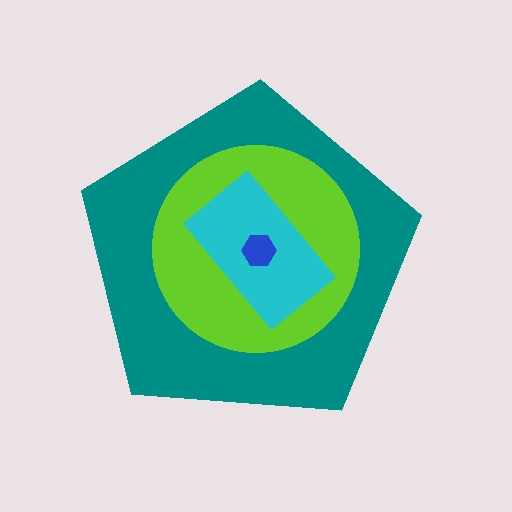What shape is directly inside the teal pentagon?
The lime circle.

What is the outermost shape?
The teal pentagon.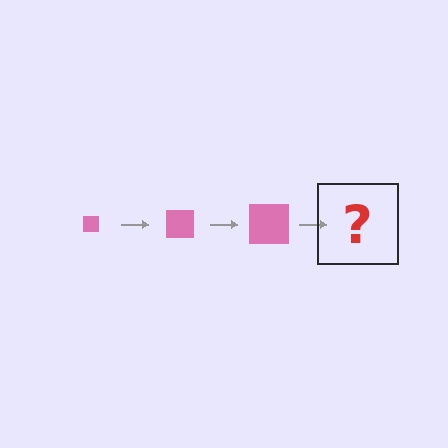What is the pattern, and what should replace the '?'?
The pattern is that the square gets progressively larger each step. The '?' should be a pink square, larger than the previous one.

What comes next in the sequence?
The next element should be a pink square, larger than the previous one.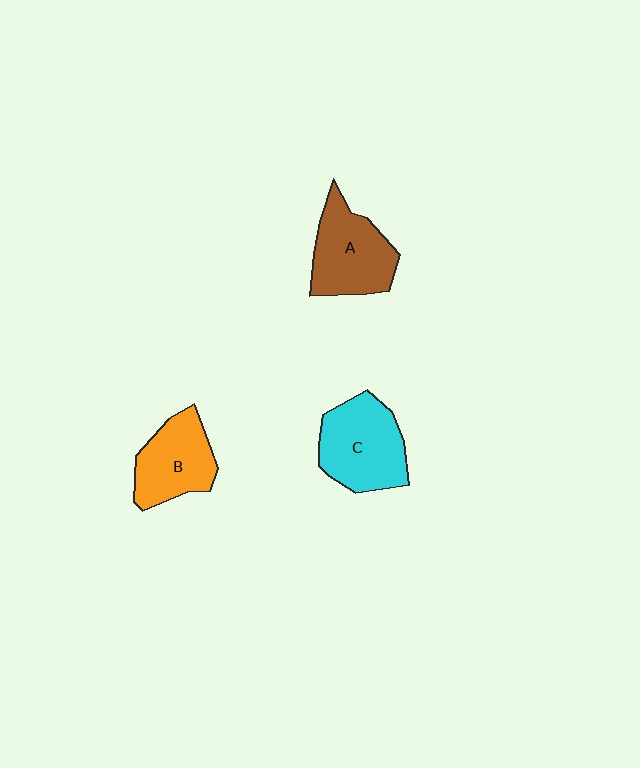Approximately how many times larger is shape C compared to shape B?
Approximately 1.2 times.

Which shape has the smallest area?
Shape B (orange).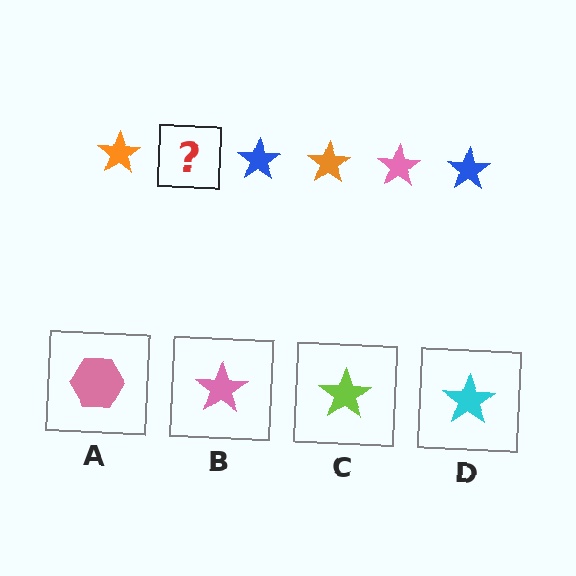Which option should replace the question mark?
Option B.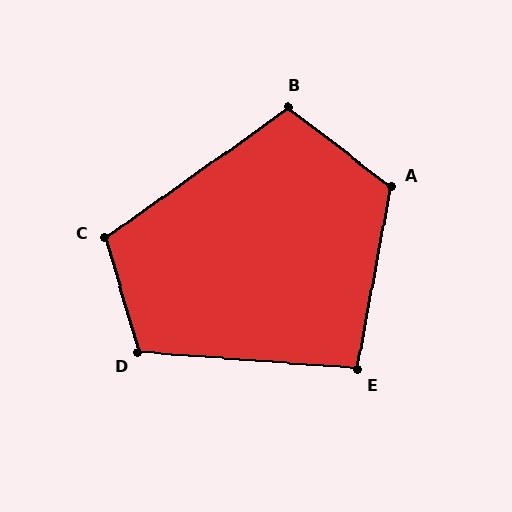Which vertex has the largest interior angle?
A, at approximately 117 degrees.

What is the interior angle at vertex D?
Approximately 110 degrees (obtuse).